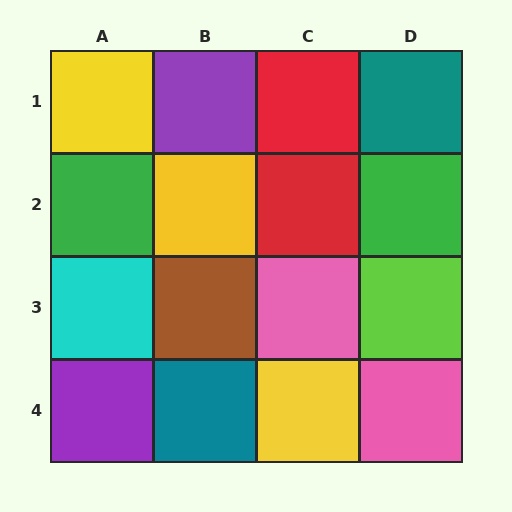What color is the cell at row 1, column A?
Yellow.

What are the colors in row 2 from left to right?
Green, yellow, red, green.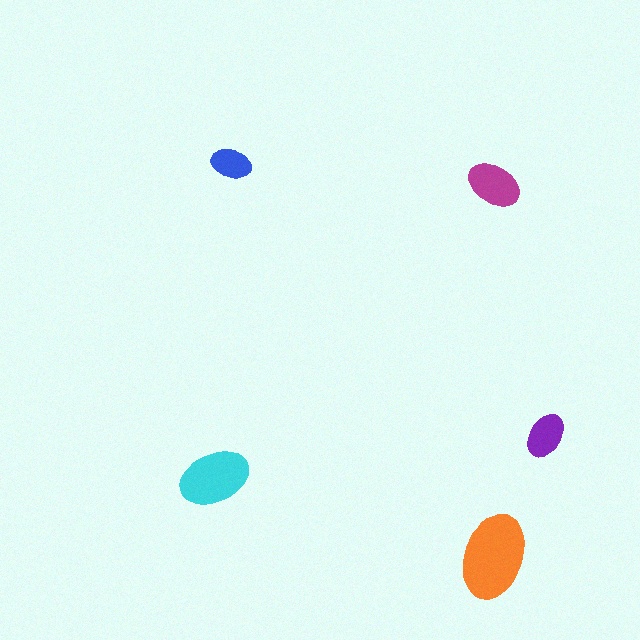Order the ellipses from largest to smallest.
the orange one, the cyan one, the magenta one, the purple one, the blue one.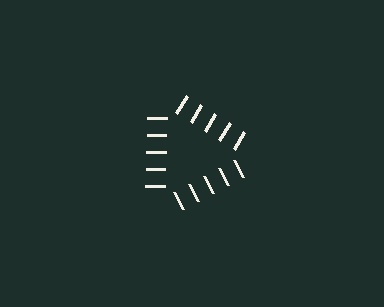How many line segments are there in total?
15 — 5 along each of the 3 edges.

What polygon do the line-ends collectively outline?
An illusory triangle — the line segments terminate on its edges but no continuous stroke is drawn.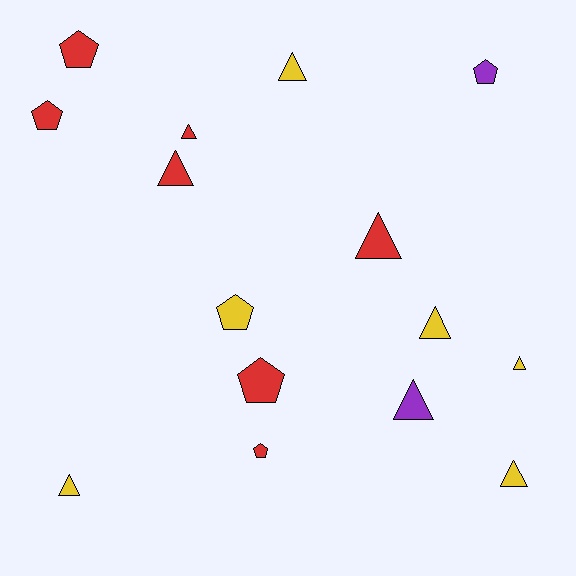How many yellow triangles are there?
There are 5 yellow triangles.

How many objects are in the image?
There are 15 objects.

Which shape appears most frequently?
Triangle, with 9 objects.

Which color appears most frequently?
Red, with 7 objects.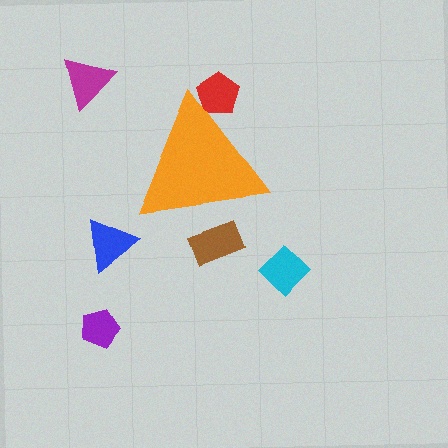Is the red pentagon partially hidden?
Yes, the red pentagon is partially hidden behind the orange triangle.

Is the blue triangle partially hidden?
No, the blue triangle is fully visible.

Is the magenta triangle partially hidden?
No, the magenta triangle is fully visible.